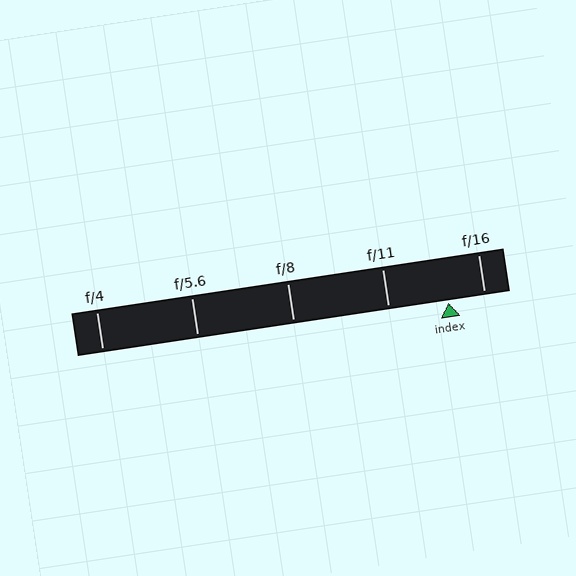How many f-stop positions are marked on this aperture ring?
There are 5 f-stop positions marked.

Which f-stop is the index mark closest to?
The index mark is closest to f/16.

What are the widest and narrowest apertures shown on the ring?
The widest aperture shown is f/4 and the narrowest is f/16.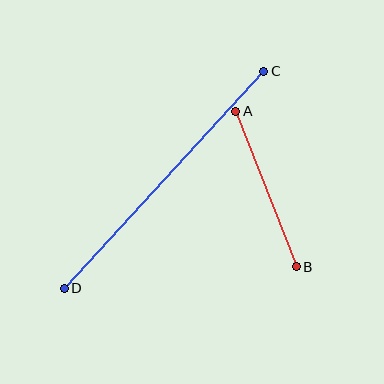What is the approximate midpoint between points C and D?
The midpoint is at approximately (164, 180) pixels.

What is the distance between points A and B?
The distance is approximately 167 pixels.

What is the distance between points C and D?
The distance is approximately 294 pixels.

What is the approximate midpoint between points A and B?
The midpoint is at approximately (266, 189) pixels.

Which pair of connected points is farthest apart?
Points C and D are farthest apart.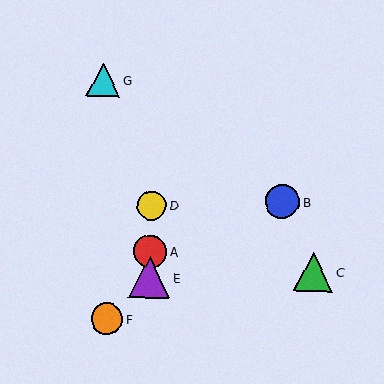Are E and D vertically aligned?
Yes, both are at x≈149.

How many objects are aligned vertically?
3 objects (A, D, E) are aligned vertically.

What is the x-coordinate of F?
Object F is at x≈107.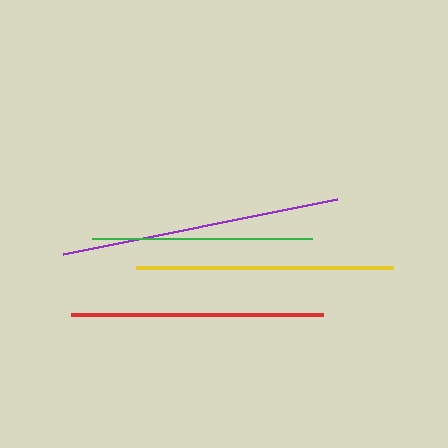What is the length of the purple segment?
The purple segment is approximately 279 pixels long.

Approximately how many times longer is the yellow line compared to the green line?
The yellow line is approximately 1.2 times the length of the green line.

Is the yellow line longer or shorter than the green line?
The yellow line is longer than the green line.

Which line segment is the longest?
The purple line is the longest at approximately 279 pixels.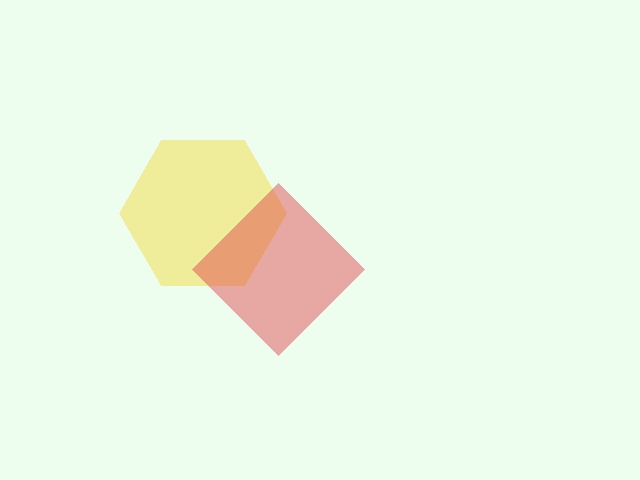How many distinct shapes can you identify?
There are 2 distinct shapes: a yellow hexagon, a red diamond.